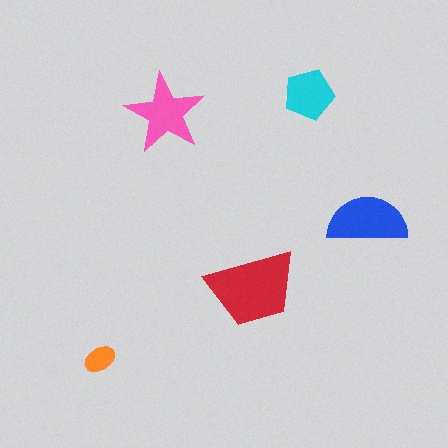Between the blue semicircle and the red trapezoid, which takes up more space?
The red trapezoid.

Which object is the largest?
The red trapezoid.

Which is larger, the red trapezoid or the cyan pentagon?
The red trapezoid.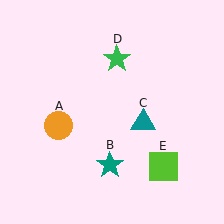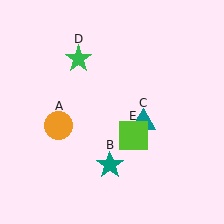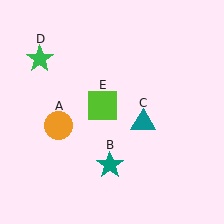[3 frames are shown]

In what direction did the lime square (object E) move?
The lime square (object E) moved up and to the left.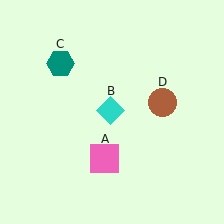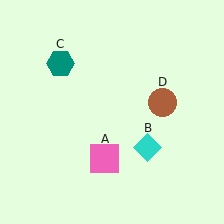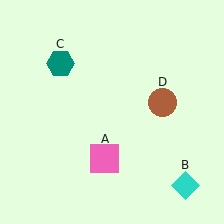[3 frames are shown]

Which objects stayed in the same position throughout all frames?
Pink square (object A) and teal hexagon (object C) and brown circle (object D) remained stationary.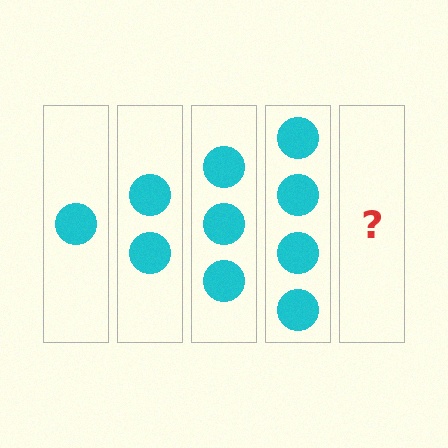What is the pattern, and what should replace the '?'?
The pattern is that each step adds one more circle. The '?' should be 5 circles.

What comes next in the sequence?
The next element should be 5 circles.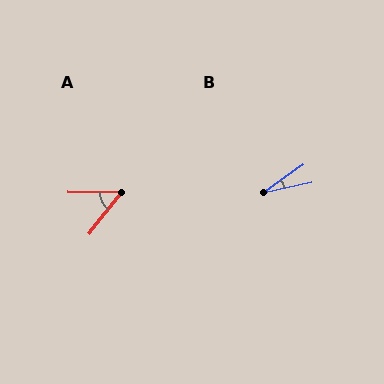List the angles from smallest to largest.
B (23°), A (52°).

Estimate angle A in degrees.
Approximately 52 degrees.